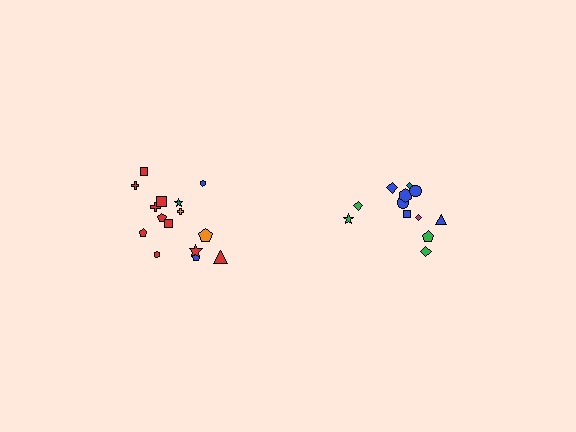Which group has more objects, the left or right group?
The left group.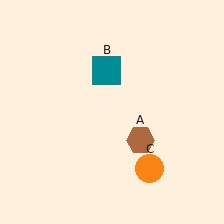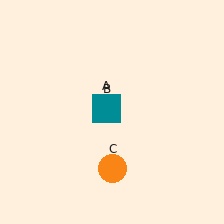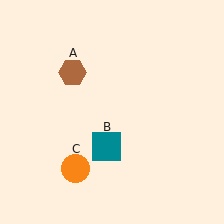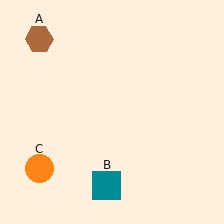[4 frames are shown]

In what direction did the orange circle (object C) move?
The orange circle (object C) moved left.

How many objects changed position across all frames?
3 objects changed position: brown hexagon (object A), teal square (object B), orange circle (object C).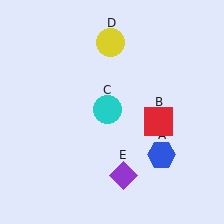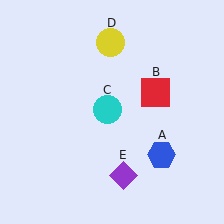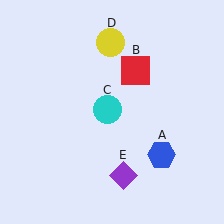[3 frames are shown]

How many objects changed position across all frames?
1 object changed position: red square (object B).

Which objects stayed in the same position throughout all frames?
Blue hexagon (object A) and cyan circle (object C) and yellow circle (object D) and purple diamond (object E) remained stationary.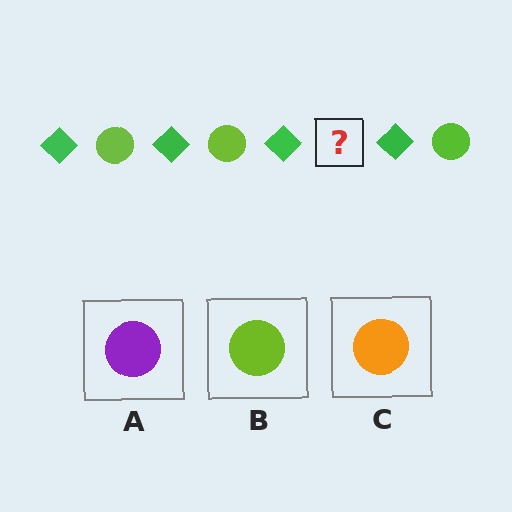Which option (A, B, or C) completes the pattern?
B.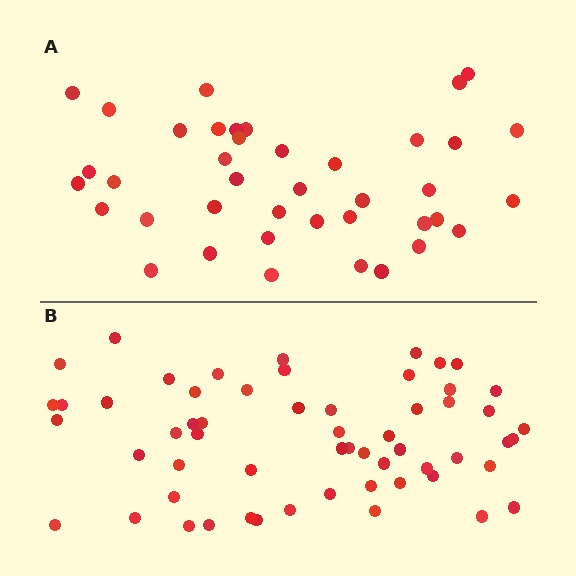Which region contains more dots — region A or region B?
Region B (the bottom region) has more dots.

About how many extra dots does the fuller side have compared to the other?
Region B has approximately 20 more dots than region A.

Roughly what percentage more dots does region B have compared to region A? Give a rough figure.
About 45% more.